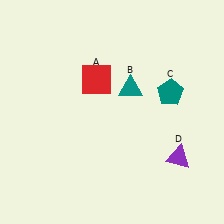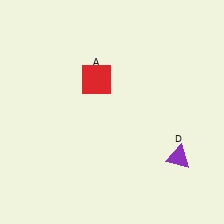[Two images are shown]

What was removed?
The teal triangle (B), the teal pentagon (C) were removed in Image 2.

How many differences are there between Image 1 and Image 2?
There are 2 differences between the two images.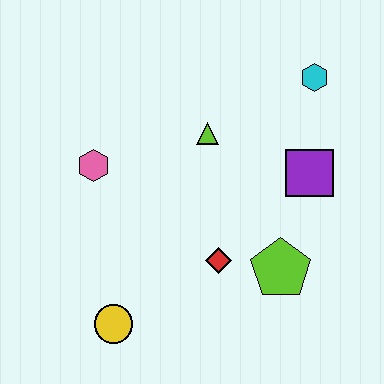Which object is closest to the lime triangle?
The purple square is closest to the lime triangle.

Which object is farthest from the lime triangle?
The yellow circle is farthest from the lime triangle.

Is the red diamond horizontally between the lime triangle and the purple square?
Yes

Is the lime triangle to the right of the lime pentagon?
No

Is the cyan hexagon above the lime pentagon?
Yes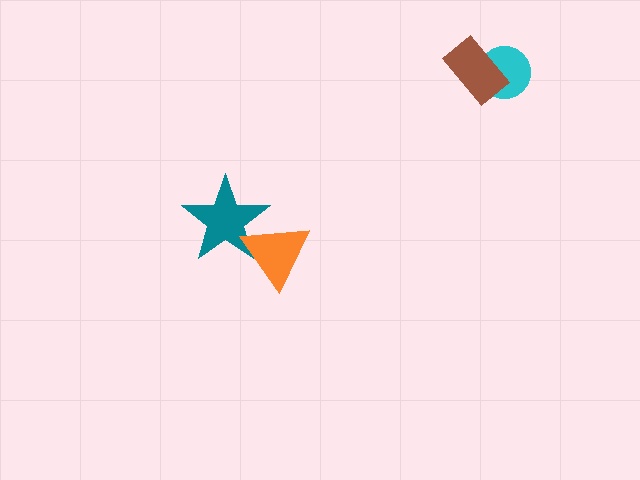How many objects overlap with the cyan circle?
1 object overlaps with the cyan circle.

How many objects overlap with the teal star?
1 object overlaps with the teal star.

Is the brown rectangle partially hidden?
No, no other shape covers it.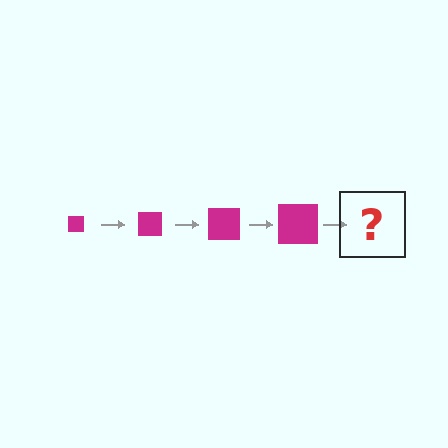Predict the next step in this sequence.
The next step is a magenta square, larger than the previous one.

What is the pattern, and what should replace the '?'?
The pattern is that the square gets progressively larger each step. The '?' should be a magenta square, larger than the previous one.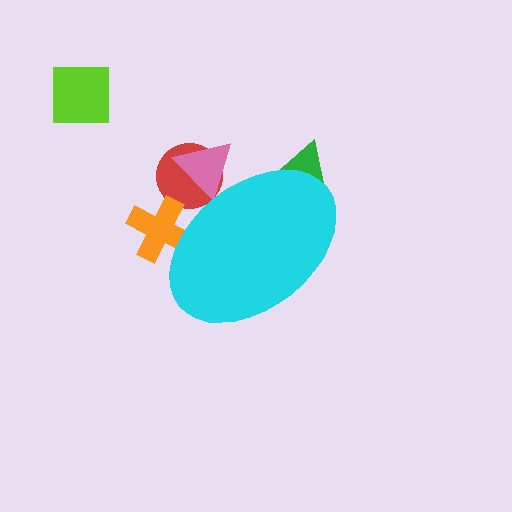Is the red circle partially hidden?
Yes, the red circle is partially hidden behind the cyan ellipse.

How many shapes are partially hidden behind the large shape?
4 shapes are partially hidden.